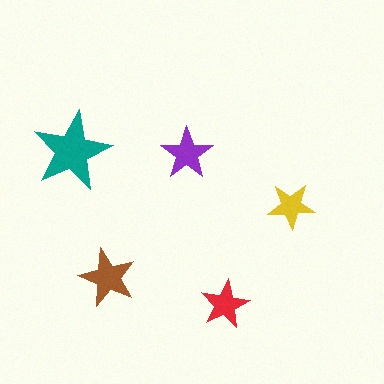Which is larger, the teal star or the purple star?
The teal one.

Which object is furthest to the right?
The yellow star is rightmost.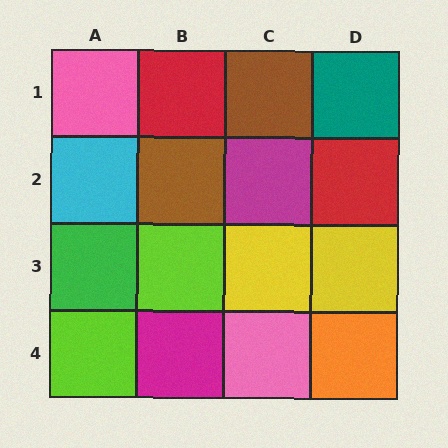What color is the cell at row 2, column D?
Red.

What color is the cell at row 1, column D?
Teal.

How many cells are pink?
2 cells are pink.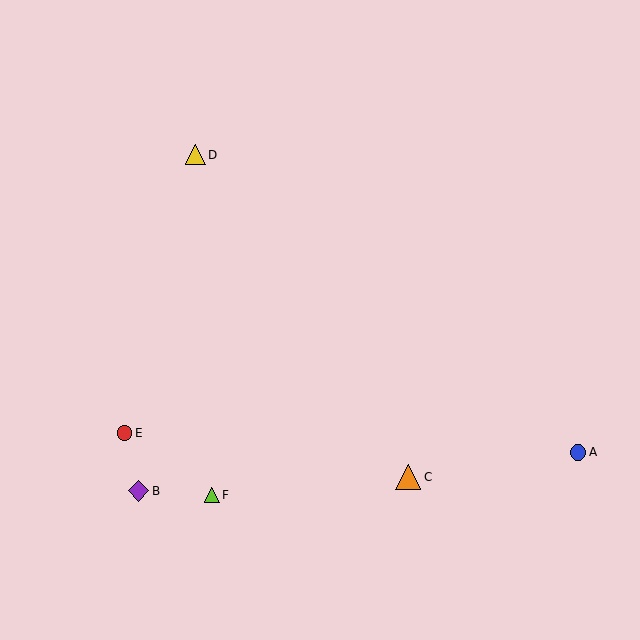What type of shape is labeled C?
Shape C is an orange triangle.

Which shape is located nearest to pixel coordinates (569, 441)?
The blue circle (labeled A) at (578, 452) is nearest to that location.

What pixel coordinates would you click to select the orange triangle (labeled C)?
Click at (408, 477) to select the orange triangle C.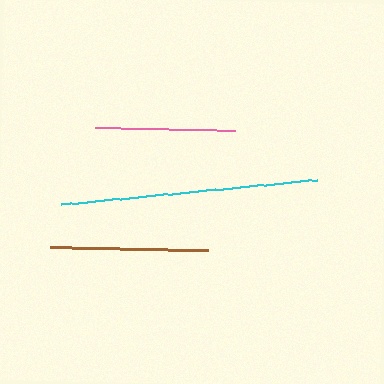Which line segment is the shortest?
The pink line is the shortest at approximately 140 pixels.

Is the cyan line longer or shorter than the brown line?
The cyan line is longer than the brown line.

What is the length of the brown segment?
The brown segment is approximately 157 pixels long.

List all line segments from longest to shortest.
From longest to shortest: cyan, brown, pink.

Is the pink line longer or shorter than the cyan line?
The cyan line is longer than the pink line.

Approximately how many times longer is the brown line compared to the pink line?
The brown line is approximately 1.1 times the length of the pink line.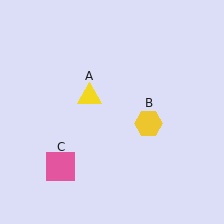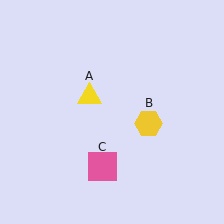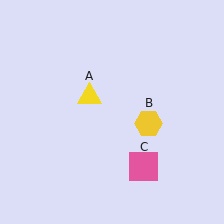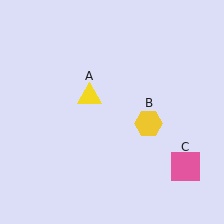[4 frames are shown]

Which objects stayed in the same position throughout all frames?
Yellow triangle (object A) and yellow hexagon (object B) remained stationary.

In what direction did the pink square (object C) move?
The pink square (object C) moved right.